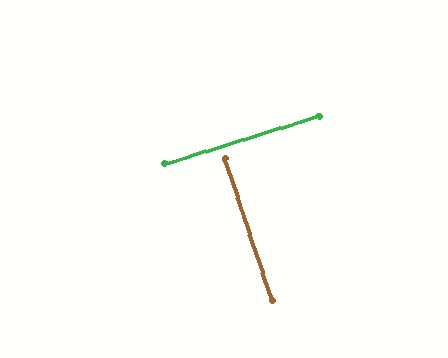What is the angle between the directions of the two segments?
Approximately 89 degrees.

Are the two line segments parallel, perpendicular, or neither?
Perpendicular — they meet at approximately 89°.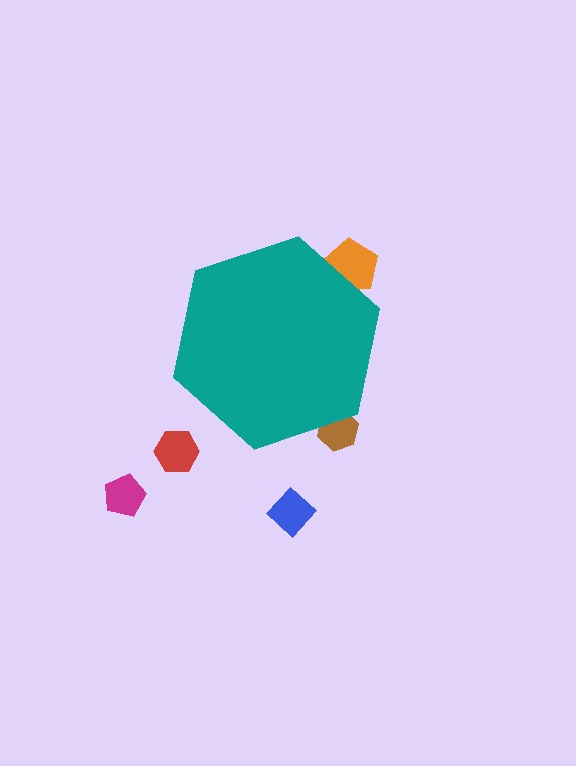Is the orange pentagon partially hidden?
Yes, the orange pentagon is partially hidden behind the teal hexagon.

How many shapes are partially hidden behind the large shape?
2 shapes are partially hidden.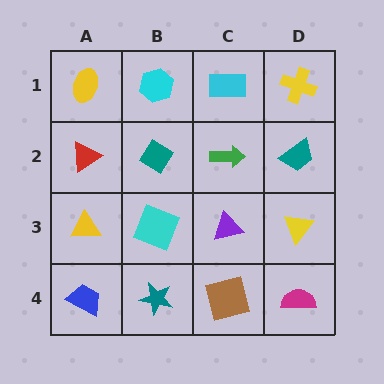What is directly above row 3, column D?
A teal trapezoid.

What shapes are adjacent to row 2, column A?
A yellow ellipse (row 1, column A), a yellow triangle (row 3, column A), a teal diamond (row 2, column B).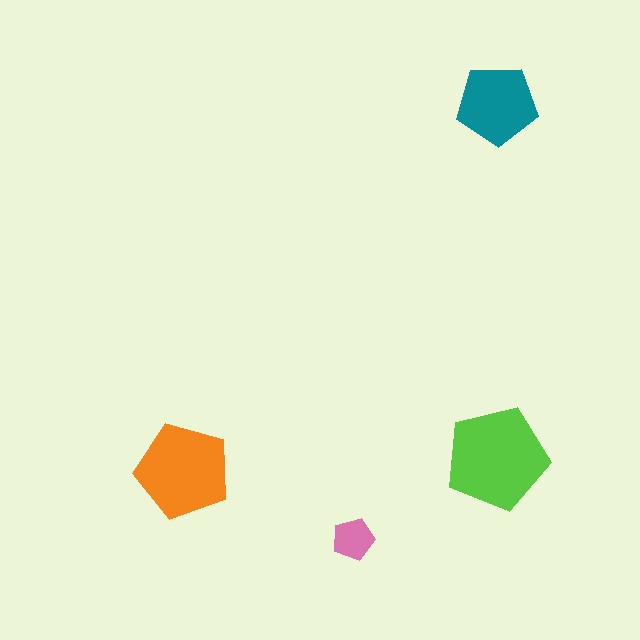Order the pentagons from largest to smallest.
the lime one, the orange one, the teal one, the pink one.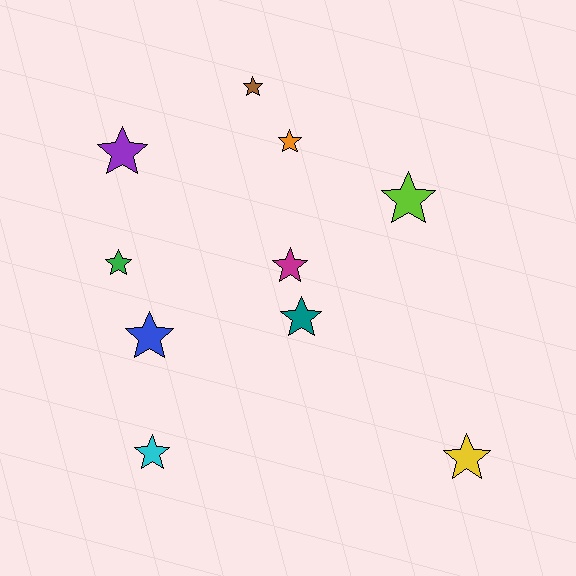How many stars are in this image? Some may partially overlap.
There are 10 stars.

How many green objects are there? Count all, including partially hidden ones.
There is 1 green object.